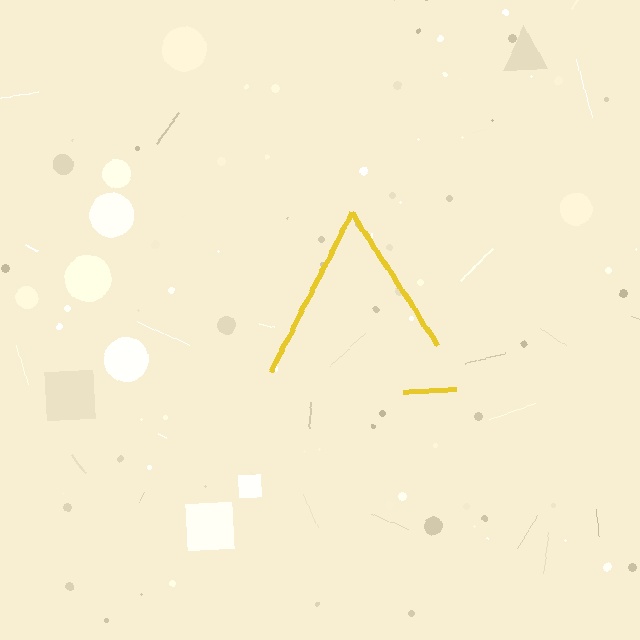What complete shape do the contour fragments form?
The contour fragments form a triangle.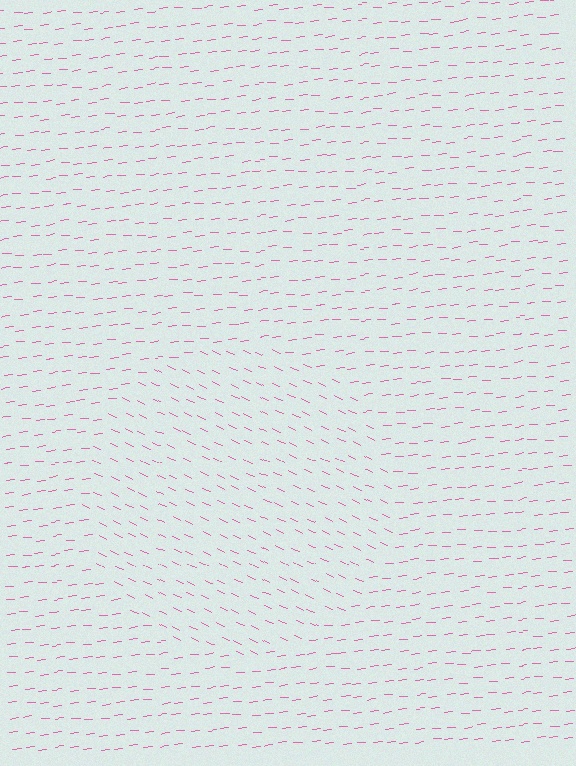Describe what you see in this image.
The image is filled with small pink line segments. A circle region in the image has lines oriented differently from the surrounding lines, creating a visible texture boundary.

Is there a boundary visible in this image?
Yes, there is a texture boundary formed by a change in line orientation.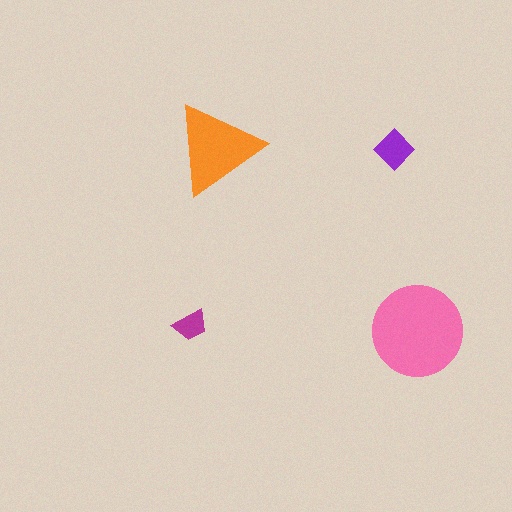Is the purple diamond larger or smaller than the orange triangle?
Smaller.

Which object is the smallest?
The magenta trapezoid.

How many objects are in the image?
There are 4 objects in the image.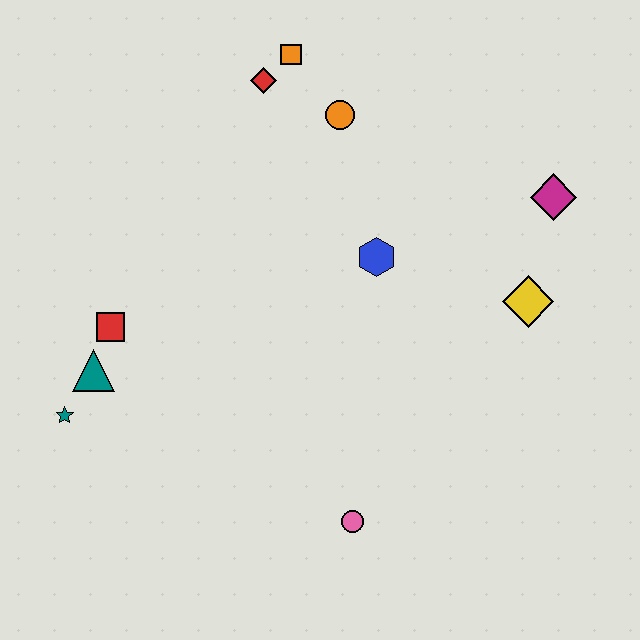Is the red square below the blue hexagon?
Yes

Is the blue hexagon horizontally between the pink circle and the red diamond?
No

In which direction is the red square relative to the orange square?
The red square is below the orange square.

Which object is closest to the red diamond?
The orange square is closest to the red diamond.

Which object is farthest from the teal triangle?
The magenta diamond is farthest from the teal triangle.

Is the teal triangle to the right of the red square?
No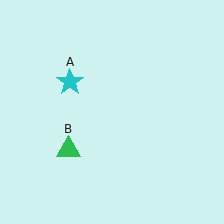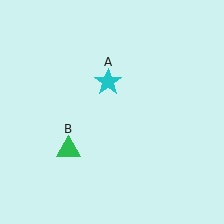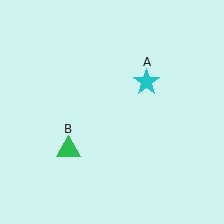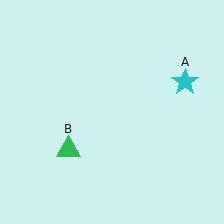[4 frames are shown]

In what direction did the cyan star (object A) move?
The cyan star (object A) moved right.